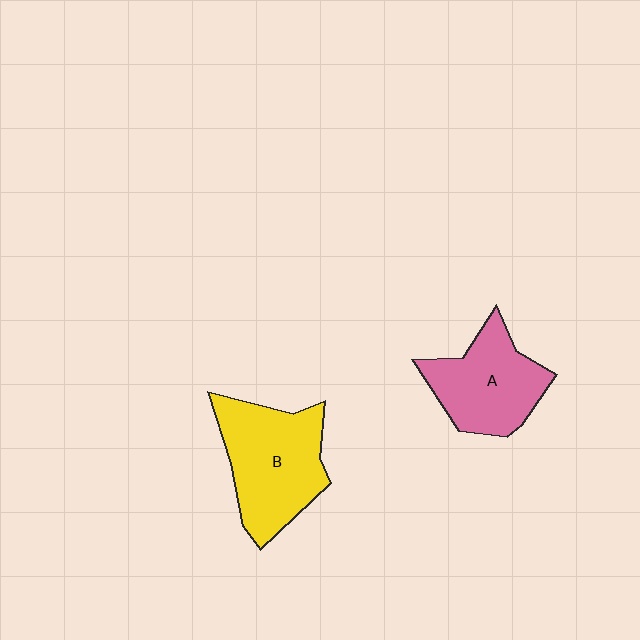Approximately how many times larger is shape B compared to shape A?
Approximately 1.2 times.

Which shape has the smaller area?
Shape A (pink).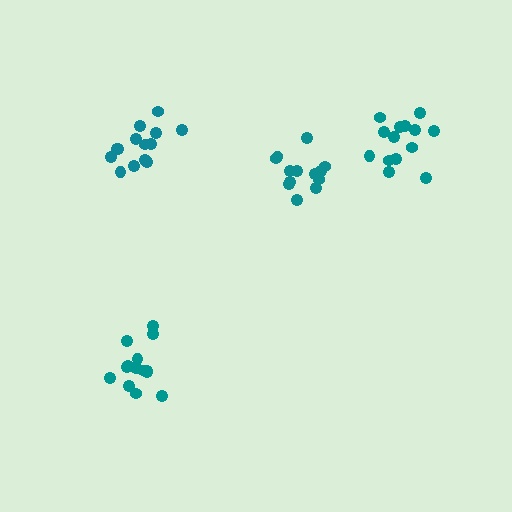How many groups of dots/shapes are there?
There are 4 groups.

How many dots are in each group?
Group 1: 13 dots, Group 2: 14 dots, Group 3: 14 dots, Group 4: 14 dots (55 total).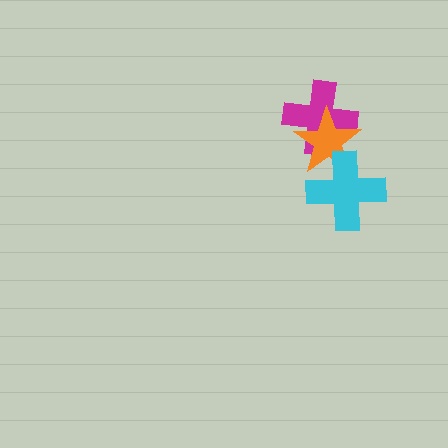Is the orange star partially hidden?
Yes, it is partially covered by another shape.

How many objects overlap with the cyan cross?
1 object overlaps with the cyan cross.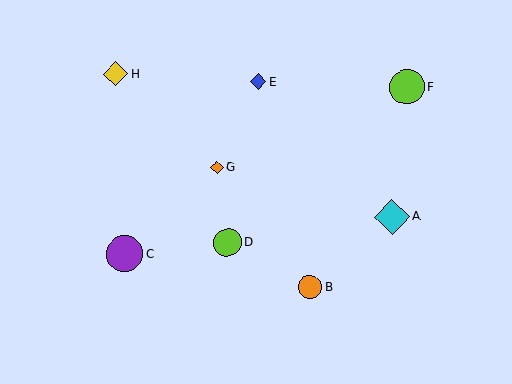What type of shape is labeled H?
Shape H is a yellow diamond.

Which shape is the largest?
The purple circle (labeled C) is the largest.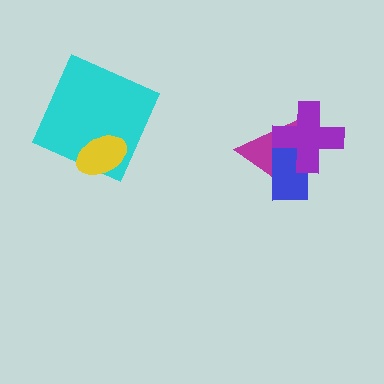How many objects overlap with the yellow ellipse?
1 object overlaps with the yellow ellipse.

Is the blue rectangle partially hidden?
Yes, it is partially covered by another shape.